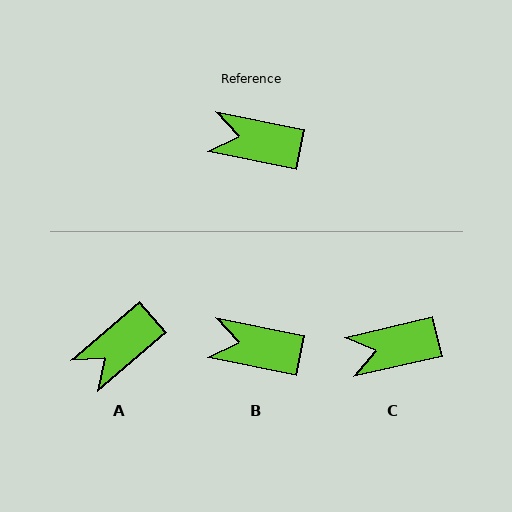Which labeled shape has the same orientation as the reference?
B.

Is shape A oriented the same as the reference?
No, it is off by about 52 degrees.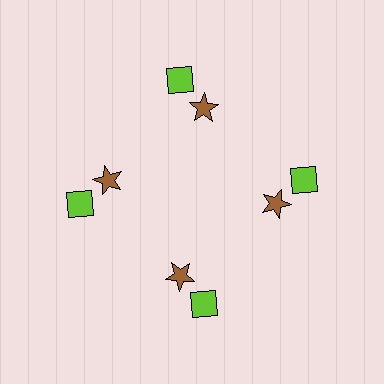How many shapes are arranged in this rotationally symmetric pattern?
There are 8 shapes, arranged in 4 groups of 2.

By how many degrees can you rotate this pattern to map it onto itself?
The pattern maps onto itself every 90 degrees of rotation.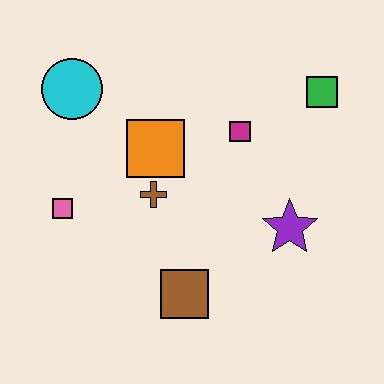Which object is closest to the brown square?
The brown cross is closest to the brown square.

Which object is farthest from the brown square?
The green square is farthest from the brown square.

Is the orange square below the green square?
Yes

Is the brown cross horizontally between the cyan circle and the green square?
Yes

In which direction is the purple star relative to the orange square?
The purple star is to the right of the orange square.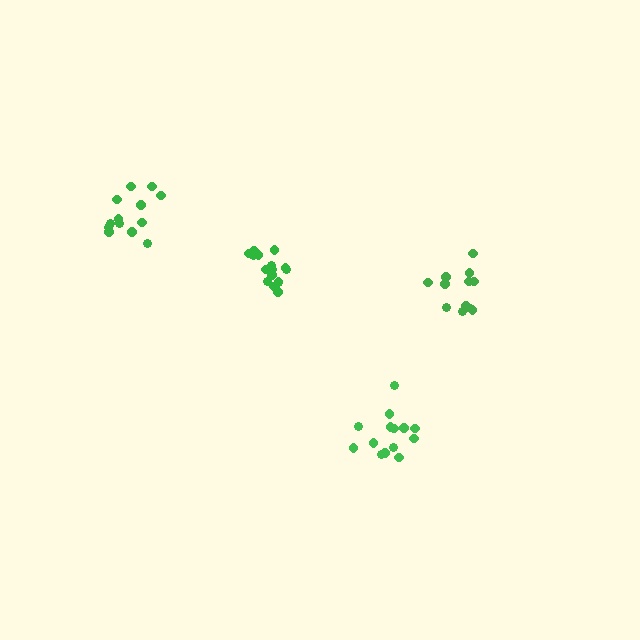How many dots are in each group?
Group 1: 13 dots, Group 2: 16 dots, Group 3: 14 dots, Group 4: 12 dots (55 total).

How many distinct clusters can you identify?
There are 4 distinct clusters.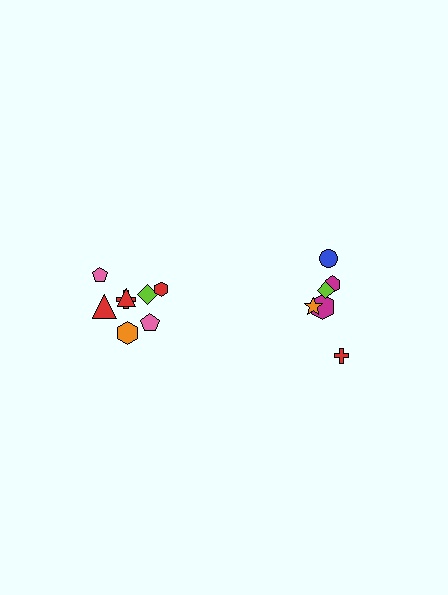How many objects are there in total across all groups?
There are 14 objects.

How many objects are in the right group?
There are 6 objects.